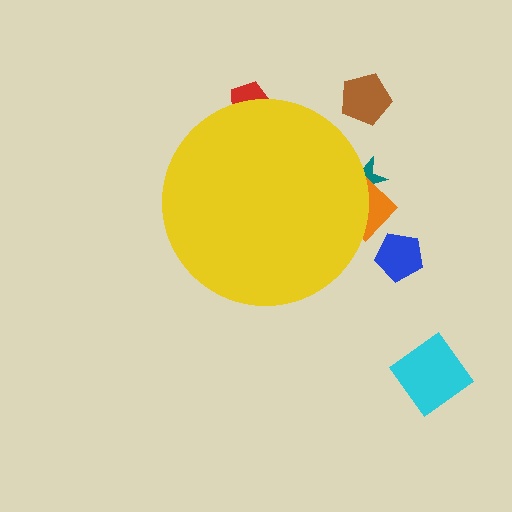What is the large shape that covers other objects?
A yellow circle.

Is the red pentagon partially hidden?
Yes, the red pentagon is partially hidden behind the yellow circle.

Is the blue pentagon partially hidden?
No, the blue pentagon is fully visible.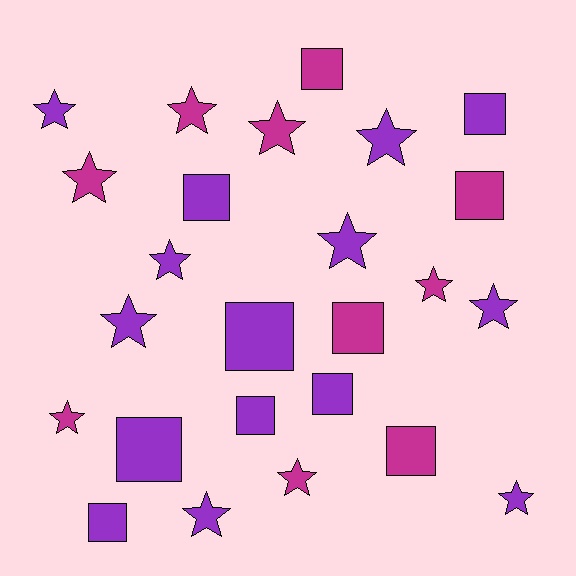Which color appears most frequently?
Purple, with 15 objects.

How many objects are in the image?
There are 25 objects.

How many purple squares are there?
There are 7 purple squares.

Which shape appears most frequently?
Star, with 14 objects.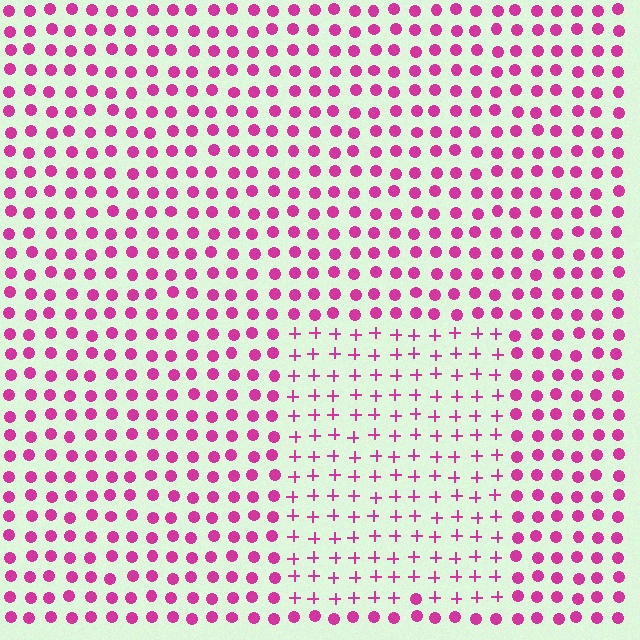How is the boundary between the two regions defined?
The boundary is defined by a change in element shape: plus signs inside vs. circles outside. All elements share the same color and spacing.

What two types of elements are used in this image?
The image uses plus signs inside the rectangle region and circles outside it.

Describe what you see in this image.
The image is filled with small magenta elements arranged in a uniform grid. A rectangle-shaped region contains plus signs, while the surrounding area contains circles. The boundary is defined purely by the change in element shape.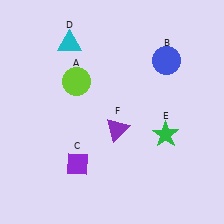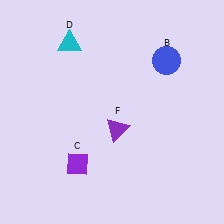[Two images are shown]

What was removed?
The green star (E), the lime circle (A) were removed in Image 2.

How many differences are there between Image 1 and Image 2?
There are 2 differences between the two images.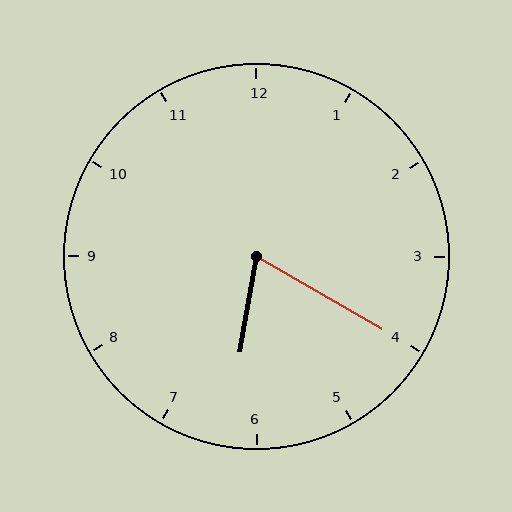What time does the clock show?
6:20.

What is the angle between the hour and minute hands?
Approximately 70 degrees.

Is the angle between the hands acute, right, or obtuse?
It is acute.